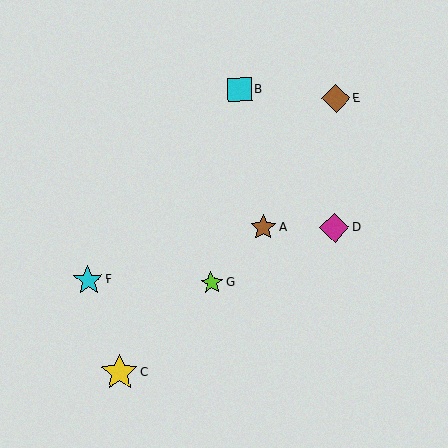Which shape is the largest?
The yellow star (labeled C) is the largest.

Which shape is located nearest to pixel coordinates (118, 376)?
The yellow star (labeled C) at (119, 373) is nearest to that location.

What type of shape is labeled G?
Shape G is a lime star.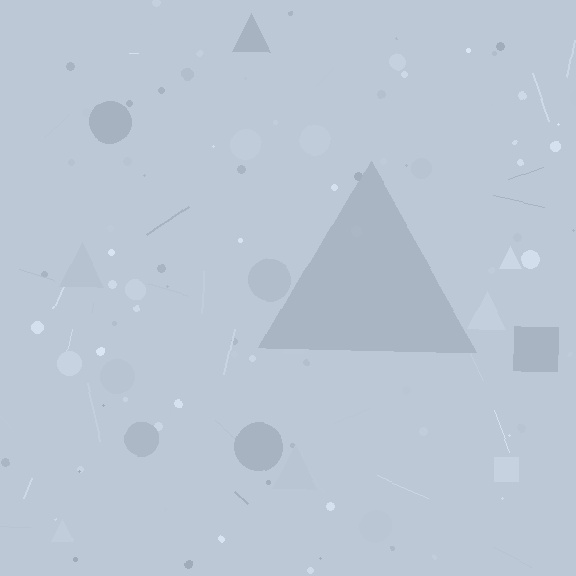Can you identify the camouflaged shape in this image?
The camouflaged shape is a triangle.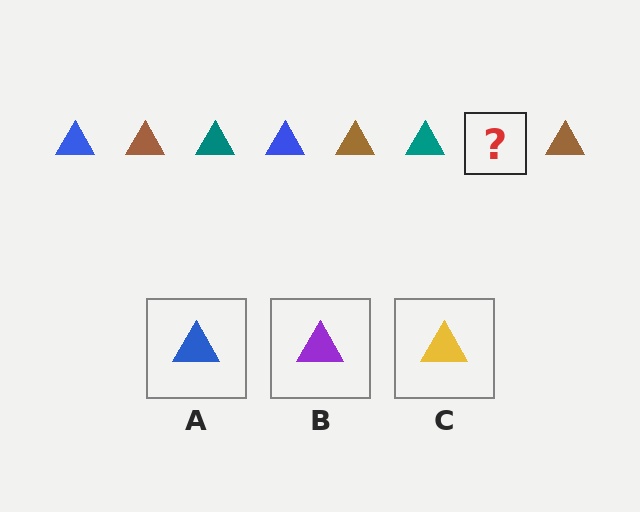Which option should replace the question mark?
Option A.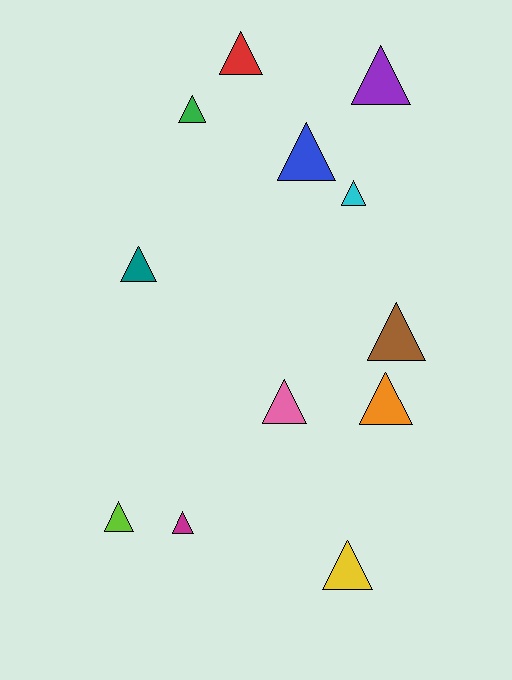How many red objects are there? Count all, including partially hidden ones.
There is 1 red object.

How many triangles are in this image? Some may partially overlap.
There are 12 triangles.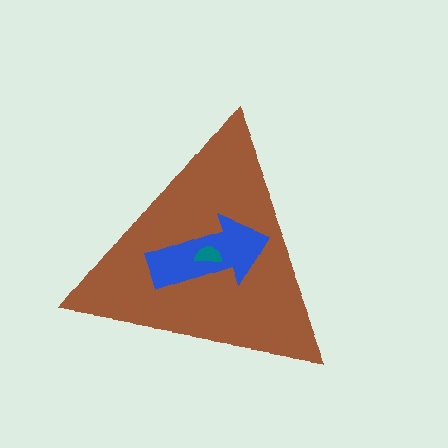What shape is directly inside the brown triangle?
The blue arrow.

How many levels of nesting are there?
3.